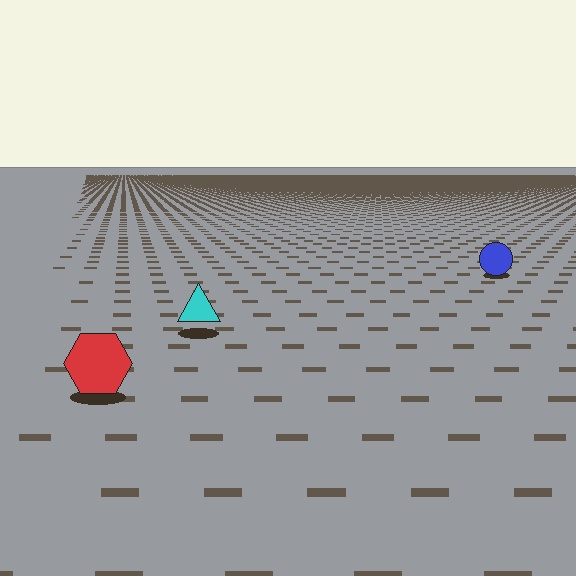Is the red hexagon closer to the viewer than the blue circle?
Yes. The red hexagon is closer — you can tell from the texture gradient: the ground texture is coarser near it.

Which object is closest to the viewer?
The red hexagon is closest. The texture marks near it are larger and more spread out.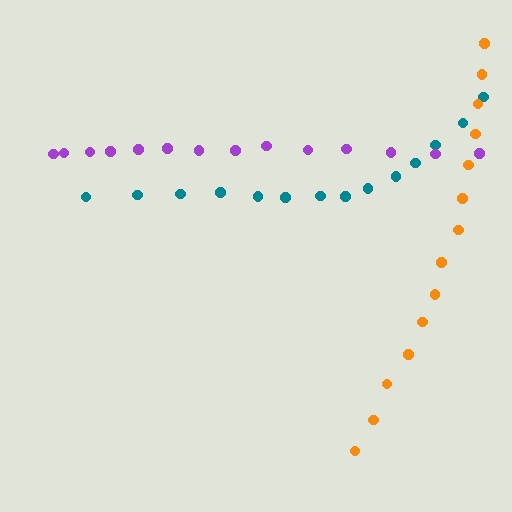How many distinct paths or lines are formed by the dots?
There are 3 distinct paths.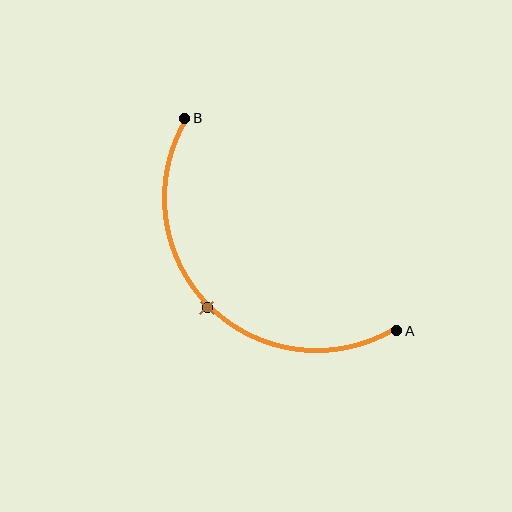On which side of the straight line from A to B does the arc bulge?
The arc bulges below and to the left of the straight line connecting A and B.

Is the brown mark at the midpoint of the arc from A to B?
Yes. The brown mark lies on the arc at equal arc-length from both A and B — it is the arc midpoint.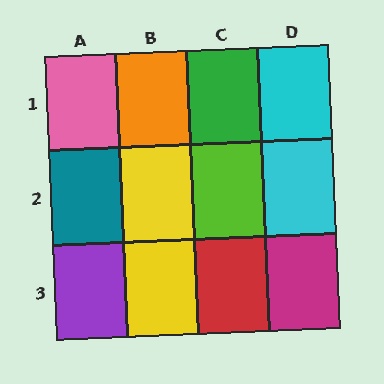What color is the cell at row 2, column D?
Cyan.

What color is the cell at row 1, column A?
Pink.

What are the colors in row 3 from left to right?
Purple, yellow, red, magenta.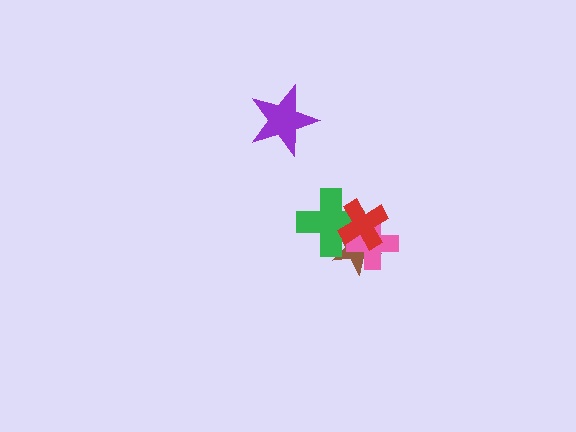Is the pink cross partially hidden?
Yes, it is partially covered by another shape.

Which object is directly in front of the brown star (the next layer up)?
The green cross is directly in front of the brown star.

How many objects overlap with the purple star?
0 objects overlap with the purple star.